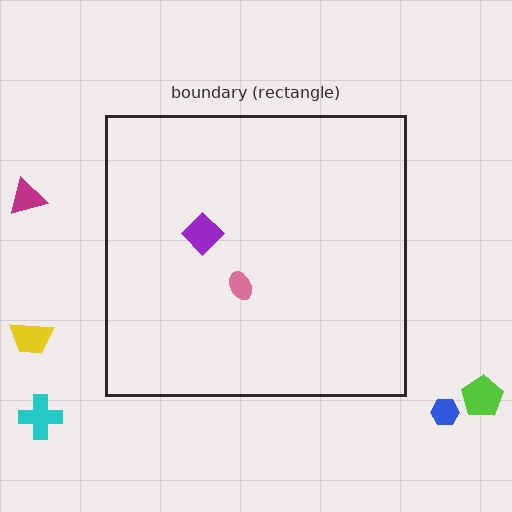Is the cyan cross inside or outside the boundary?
Outside.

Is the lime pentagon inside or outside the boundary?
Outside.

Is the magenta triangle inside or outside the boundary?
Outside.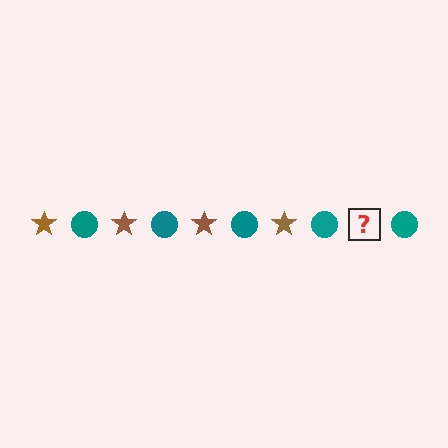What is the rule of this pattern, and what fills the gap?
The rule is that the pattern alternates between brown star and teal circle. The gap should be filled with a brown star.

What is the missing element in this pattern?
The missing element is a brown star.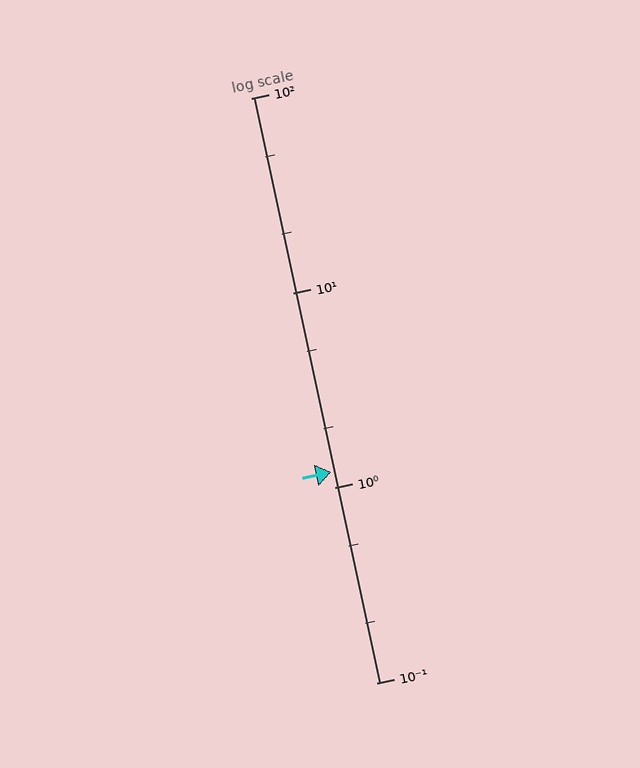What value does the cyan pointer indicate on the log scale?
The pointer indicates approximately 1.2.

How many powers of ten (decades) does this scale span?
The scale spans 3 decades, from 0.1 to 100.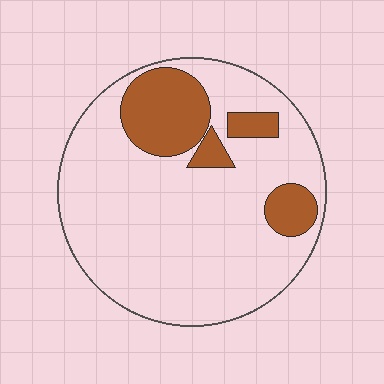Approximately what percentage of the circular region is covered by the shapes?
Approximately 20%.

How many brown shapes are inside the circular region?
4.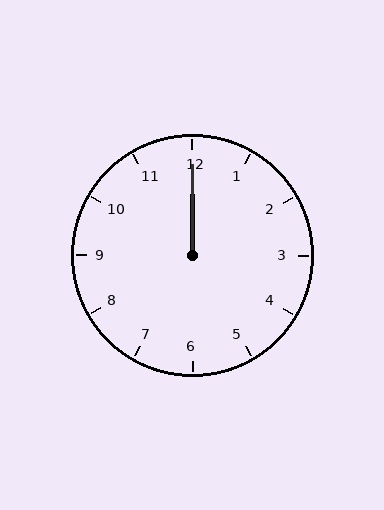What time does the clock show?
12:00.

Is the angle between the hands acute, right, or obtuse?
It is acute.